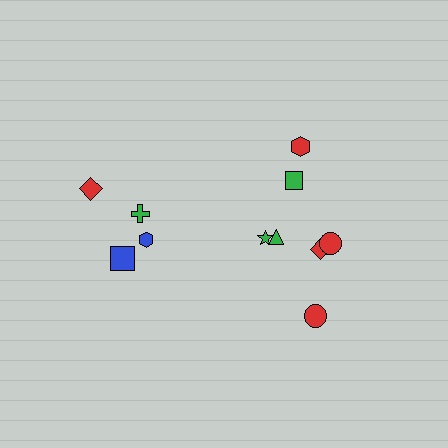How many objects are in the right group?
There are 7 objects.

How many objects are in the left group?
There are 4 objects.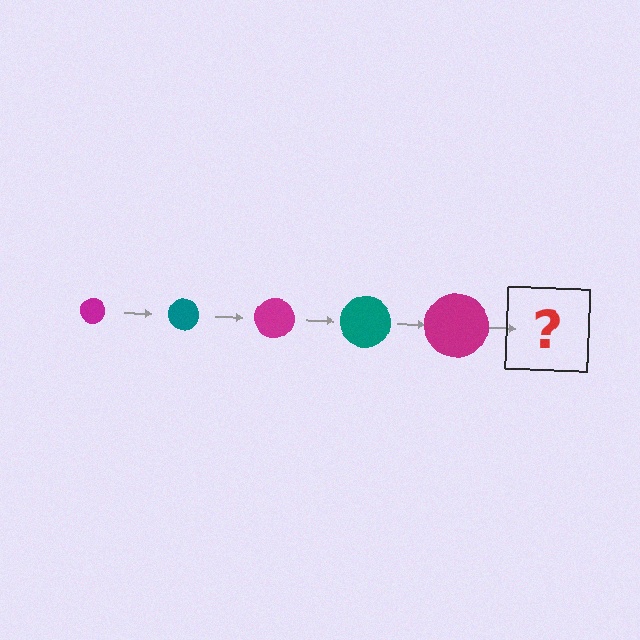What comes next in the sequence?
The next element should be a teal circle, larger than the previous one.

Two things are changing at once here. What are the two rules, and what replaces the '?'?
The two rules are that the circle grows larger each step and the color cycles through magenta and teal. The '?' should be a teal circle, larger than the previous one.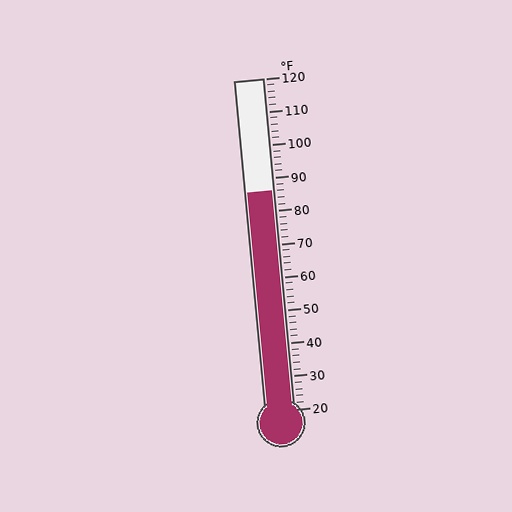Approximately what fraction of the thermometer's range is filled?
The thermometer is filled to approximately 65% of its range.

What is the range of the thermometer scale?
The thermometer scale ranges from 20°F to 120°F.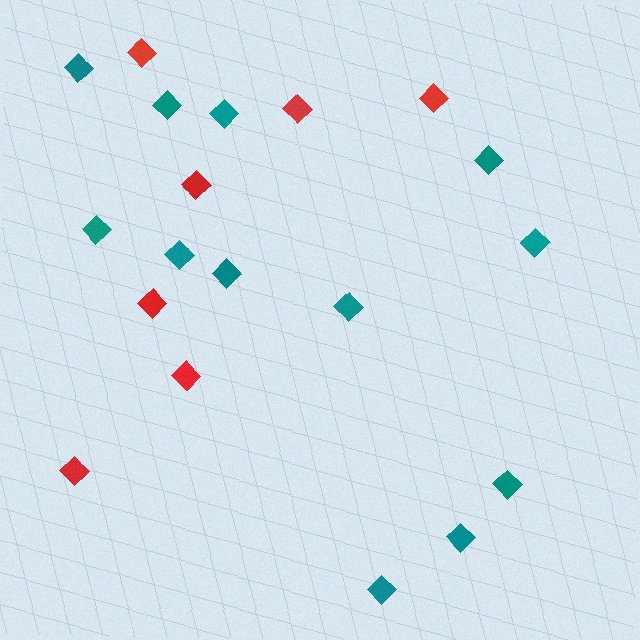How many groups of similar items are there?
There are 2 groups: one group of red diamonds (7) and one group of teal diamonds (12).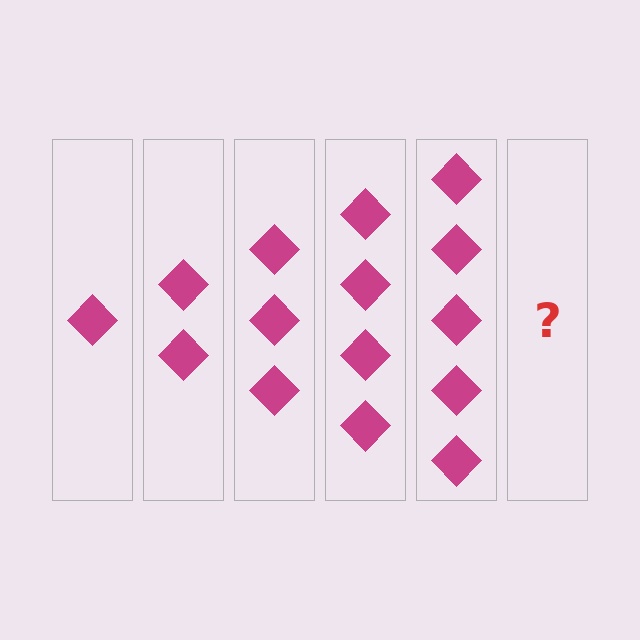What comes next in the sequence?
The next element should be 6 diamonds.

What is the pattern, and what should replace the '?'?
The pattern is that each step adds one more diamond. The '?' should be 6 diamonds.